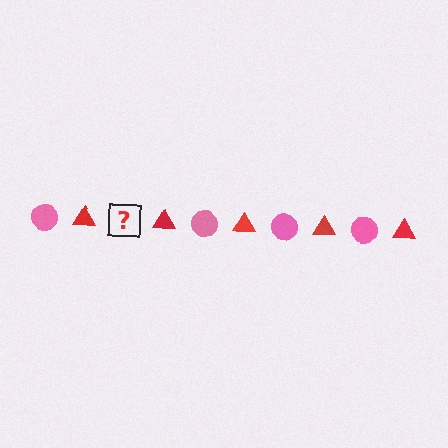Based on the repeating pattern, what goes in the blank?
The blank should be a pink circle.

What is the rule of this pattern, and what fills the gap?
The rule is that the pattern alternates between pink circle and red triangle. The gap should be filled with a pink circle.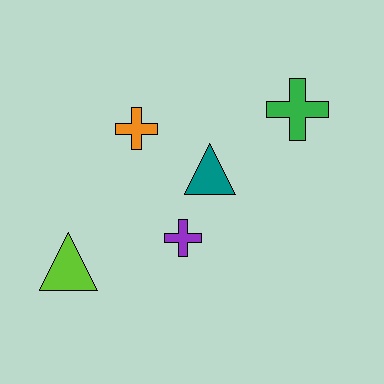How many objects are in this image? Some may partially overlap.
There are 5 objects.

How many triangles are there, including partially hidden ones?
There are 2 triangles.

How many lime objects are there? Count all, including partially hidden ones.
There is 1 lime object.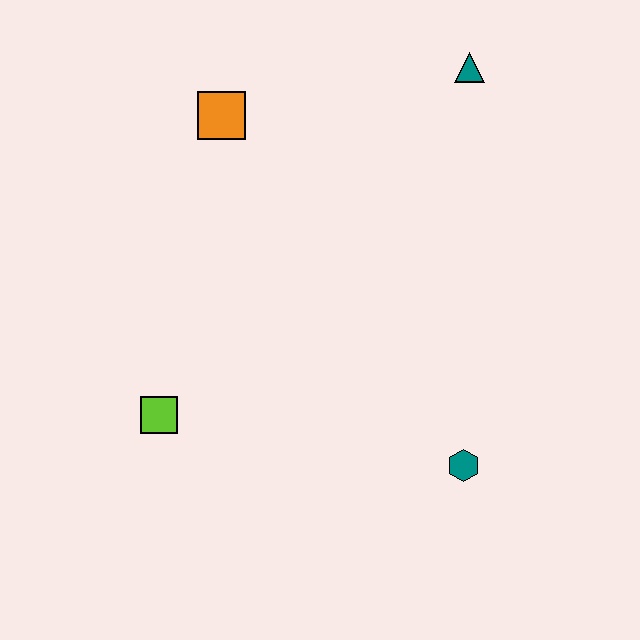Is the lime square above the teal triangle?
No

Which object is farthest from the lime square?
The teal triangle is farthest from the lime square.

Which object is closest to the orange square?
The teal triangle is closest to the orange square.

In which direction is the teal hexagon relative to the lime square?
The teal hexagon is to the right of the lime square.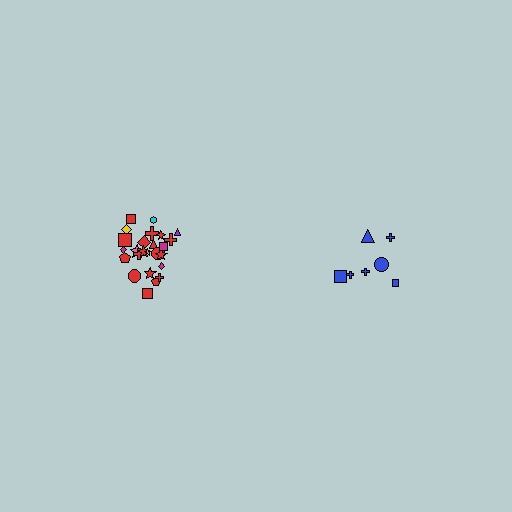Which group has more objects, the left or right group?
The left group.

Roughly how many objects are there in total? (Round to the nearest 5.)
Roughly 30 objects in total.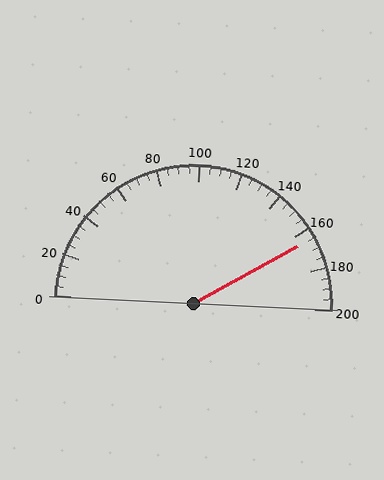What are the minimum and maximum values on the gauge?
The gauge ranges from 0 to 200.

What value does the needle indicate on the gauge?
The needle indicates approximately 165.